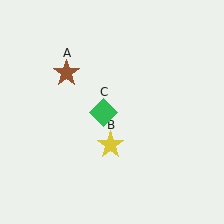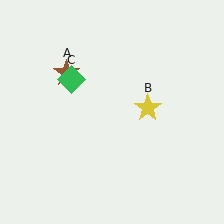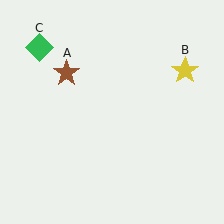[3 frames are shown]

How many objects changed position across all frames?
2 objects changed position: yellow star (object B), green diamond (object C).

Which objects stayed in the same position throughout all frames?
Brown star (object A) remained stationary.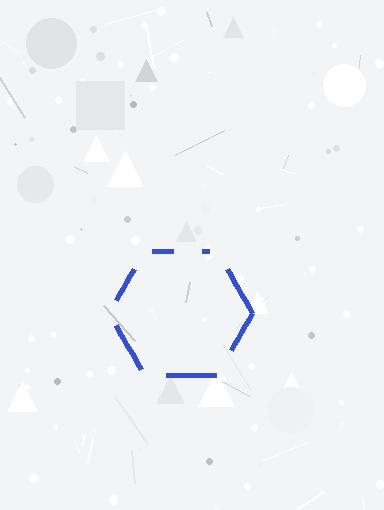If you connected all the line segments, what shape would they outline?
They would outline a hexagon.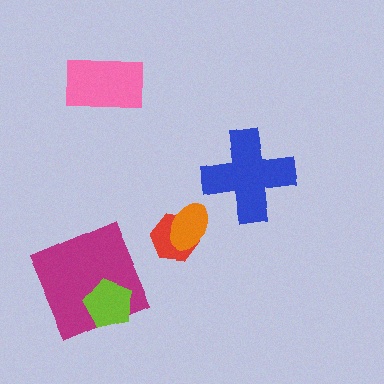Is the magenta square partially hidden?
Yes, it is partially covered by another shape.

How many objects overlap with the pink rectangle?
0 objects overlap with the pink rectangle.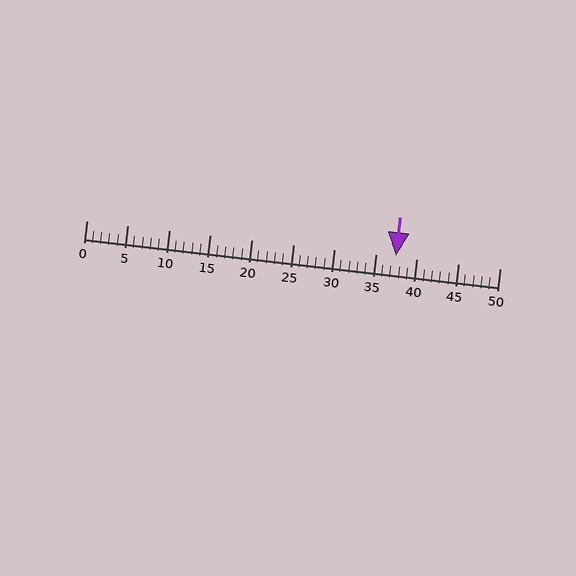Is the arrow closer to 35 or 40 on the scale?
The arrow is closer to 35.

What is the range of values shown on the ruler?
The ruler shows values from 0 to 50.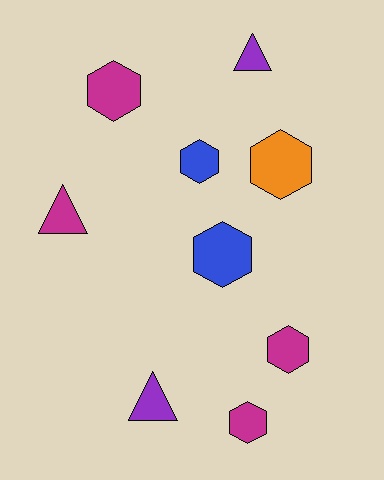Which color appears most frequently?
Magenta, with 4 objects.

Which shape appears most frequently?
Hexagon, with 6 objects.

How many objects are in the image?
There are 9 objects.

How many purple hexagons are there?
There are no purple hexagons.